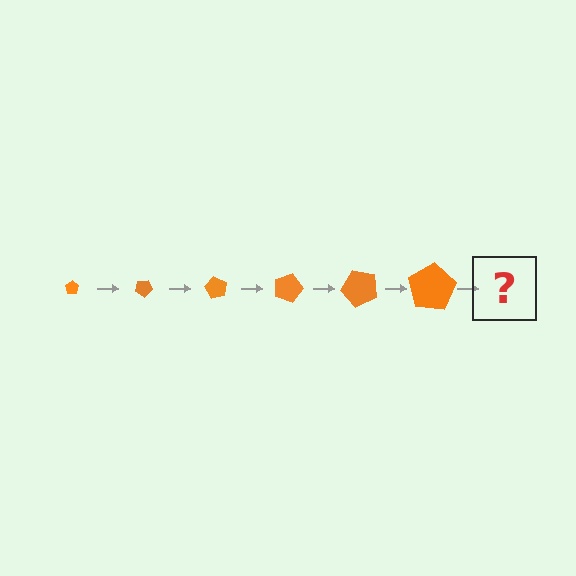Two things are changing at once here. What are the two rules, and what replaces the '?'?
The two rules are that the pentagon grows larger each step and it rotates 30 degrees each step. The '?' should be a pentagon, larger than the previous one and rotated 180 degrees from the start.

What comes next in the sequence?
The next element should be a pentagon, larger than the previous one and rotated 180 degrees from the start.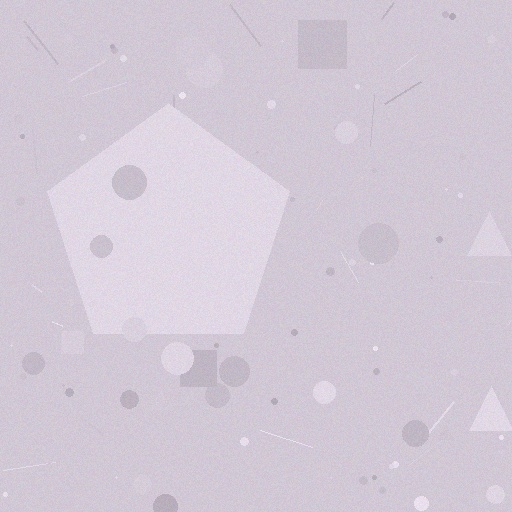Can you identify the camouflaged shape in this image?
The camouflaged shape is a pentagon.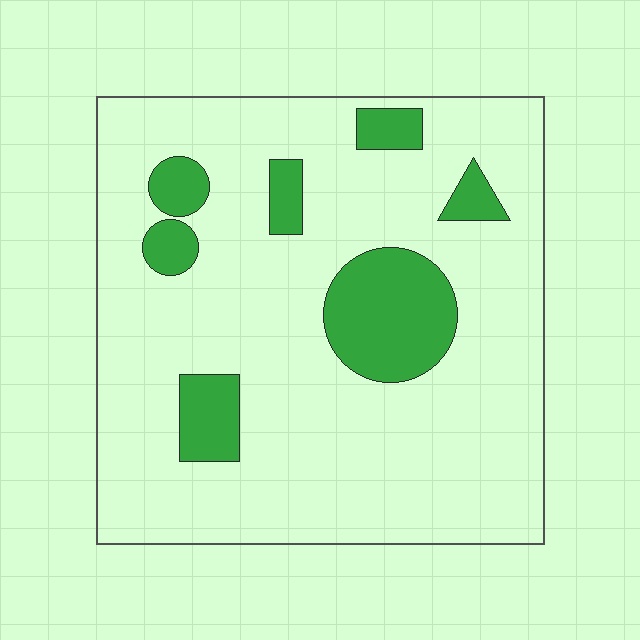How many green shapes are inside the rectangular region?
7.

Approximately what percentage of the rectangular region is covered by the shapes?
Approximately 15%.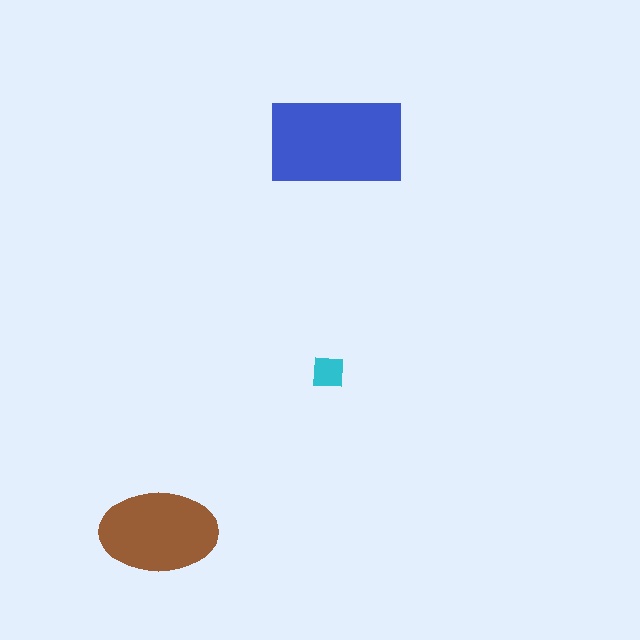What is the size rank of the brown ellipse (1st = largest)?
2nd.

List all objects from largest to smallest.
The blue rectangle, the brown ellipse, the cyan square.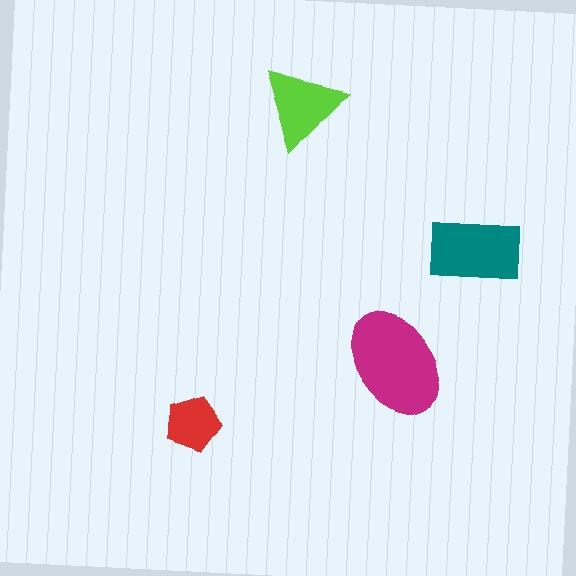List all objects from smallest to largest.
The red pentagon, the lime triangle, the teal rectangle, the magenta ellipse.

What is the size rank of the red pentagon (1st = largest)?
4th.